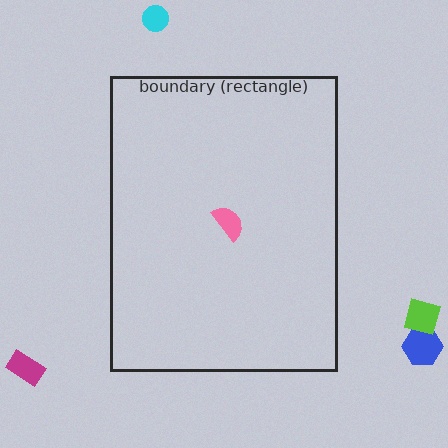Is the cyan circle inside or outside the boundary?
Outside.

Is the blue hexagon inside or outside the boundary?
Outside.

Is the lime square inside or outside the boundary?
Outside.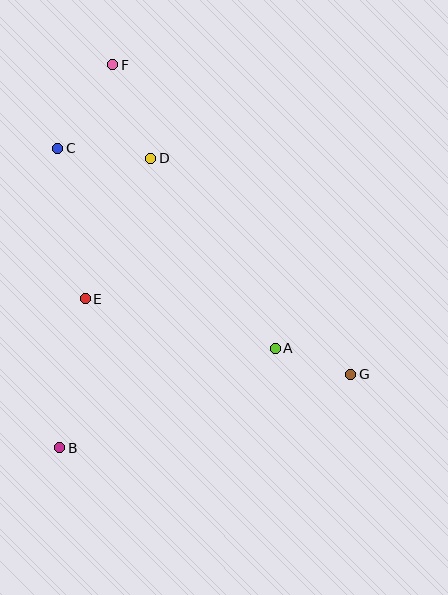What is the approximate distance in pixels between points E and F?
The distance between E and F is approximately 236 pixels.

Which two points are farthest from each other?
Points F and G are farthest from each other.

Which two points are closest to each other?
Points A and G are closest to each other.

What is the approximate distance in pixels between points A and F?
The distance between A and F is approximately 327 pixels.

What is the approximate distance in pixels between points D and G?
The distance between D and G is approximately 294 pixels.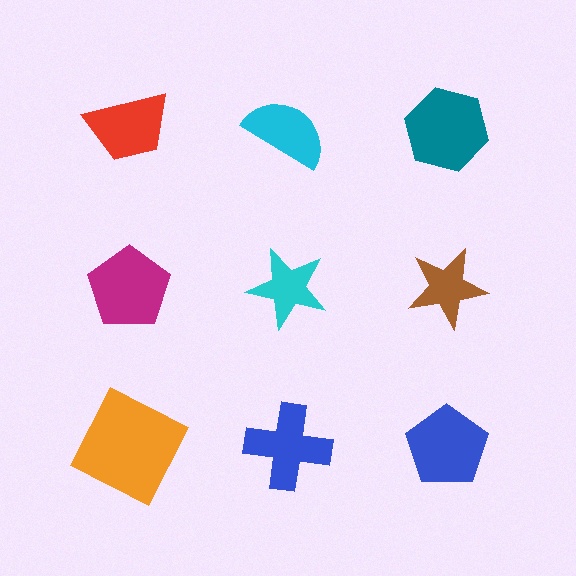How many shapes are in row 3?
3 shapes.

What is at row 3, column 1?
An orange square.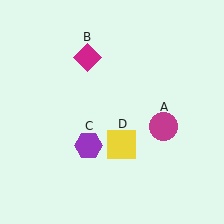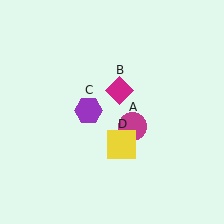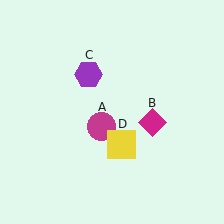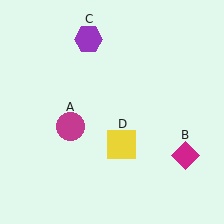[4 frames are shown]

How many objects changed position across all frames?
3 objects changed position: magenta circle (object A), magenta diamond (object B), purple hexagon (object C).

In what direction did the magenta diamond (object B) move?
The magenta diamond (object B) moved down and to the right.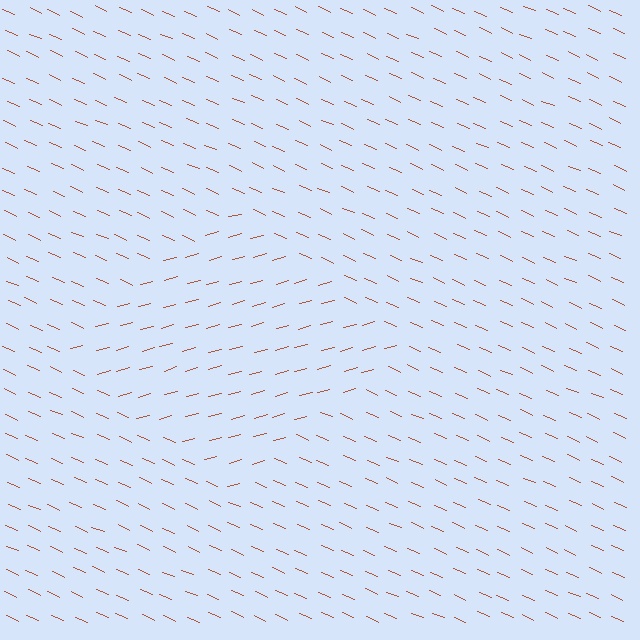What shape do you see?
I see a diamond.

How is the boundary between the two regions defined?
The boundary is defined purely by a change in line orientation (approximately 39 degrees difference). All lines are the same color and thickness.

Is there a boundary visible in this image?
Yes, there is a texture boundary formed by a change in line orientation.